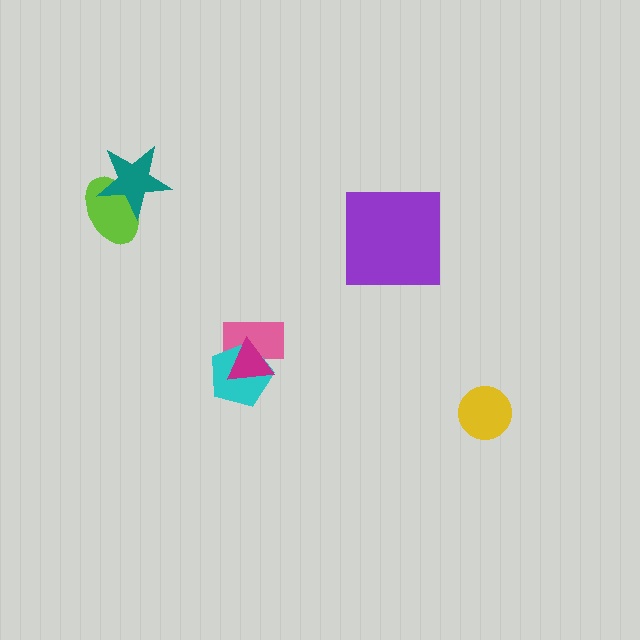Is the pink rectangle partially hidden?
Yes, it is partially covered by another shape.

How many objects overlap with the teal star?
1 object overlaps with the teal star.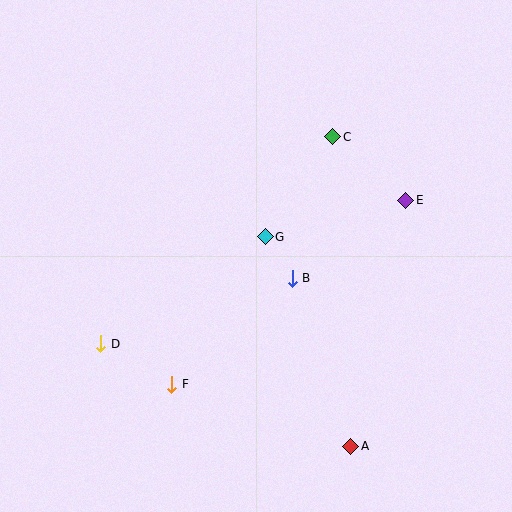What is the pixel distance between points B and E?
The distance between B and E is 138 pixels.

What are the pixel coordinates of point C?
Point C is at (333, 137).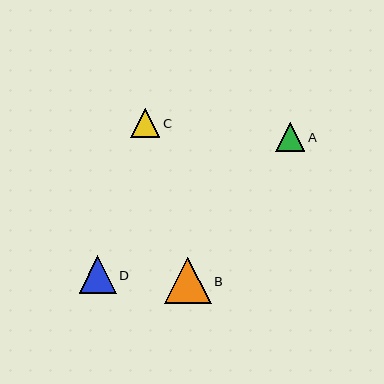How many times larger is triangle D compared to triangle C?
Triangle D is approximately 1.3 times the size of triangle C.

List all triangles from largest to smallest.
From largest to smallest: B, D, C, A.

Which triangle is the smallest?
Triangle A is the smallest with a size of approximately 29 pixels.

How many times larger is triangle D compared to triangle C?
Triangle D is approximately 1.3 times the size of triangle C.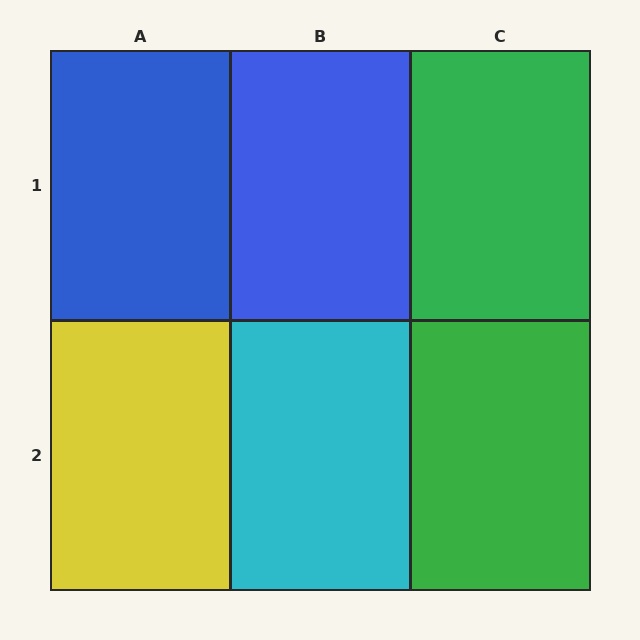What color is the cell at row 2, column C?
Green.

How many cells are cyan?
1 cell is cyan.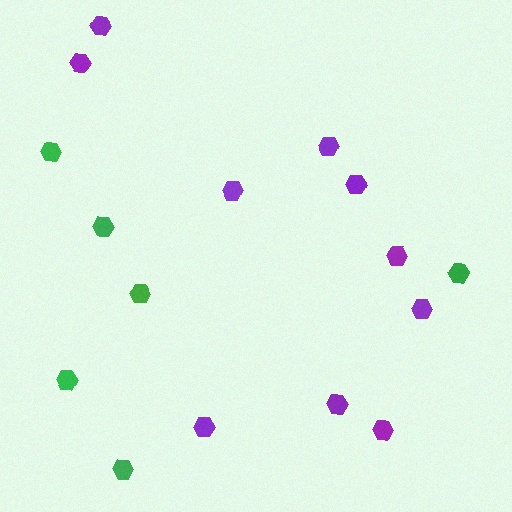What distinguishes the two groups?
There are 2 groups: one group of green hexagons (6) and one group of purple hexagons (10).